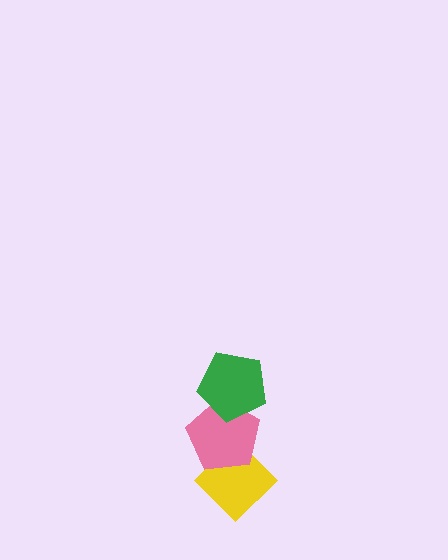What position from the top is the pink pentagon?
The pink pentagon is 2nd from the top.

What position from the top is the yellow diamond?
The yellow diamond is 3rd from the top.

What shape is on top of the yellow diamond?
The pink pentagon is on top of the yellow diamond.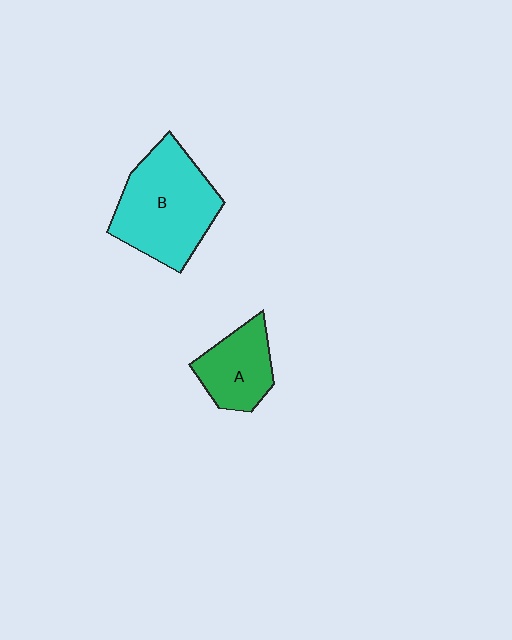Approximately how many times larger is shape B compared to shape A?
Approximately 1.8 times.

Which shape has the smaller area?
Shape A (green).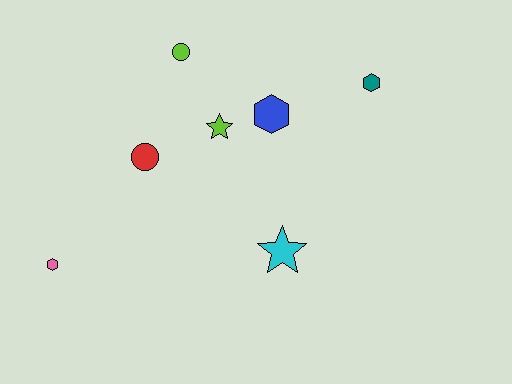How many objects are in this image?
There are 7 objects.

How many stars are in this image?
There are 2 stars.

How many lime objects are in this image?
There are 2 lime objects.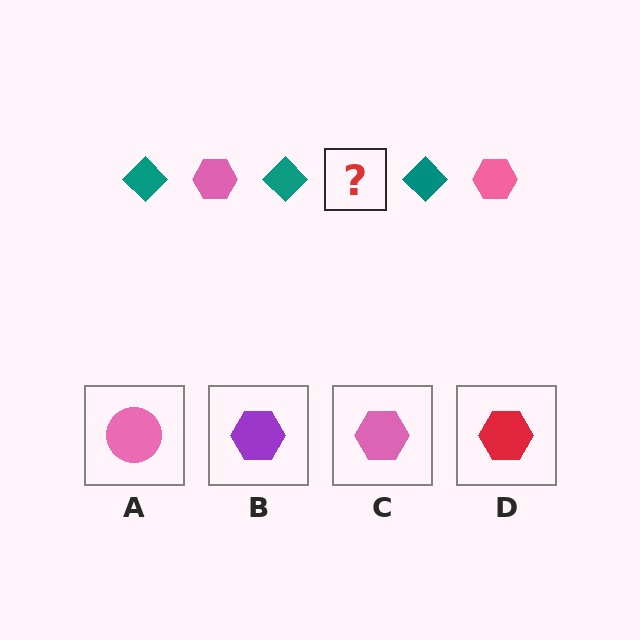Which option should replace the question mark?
Option C.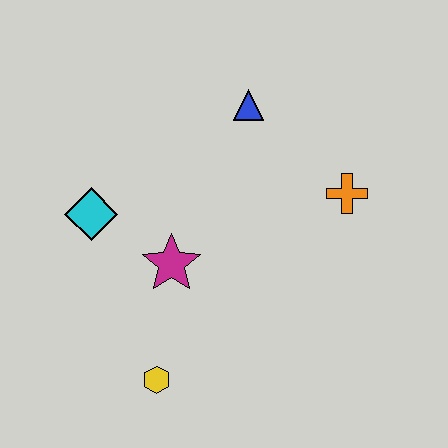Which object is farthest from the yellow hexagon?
The blue triangle is farthest from the yellow hexagon.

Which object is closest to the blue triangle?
The orange cross is closest to the blue triangle.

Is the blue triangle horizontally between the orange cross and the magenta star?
Yes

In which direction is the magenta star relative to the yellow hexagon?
The magenta star is above the yellow hexagon.